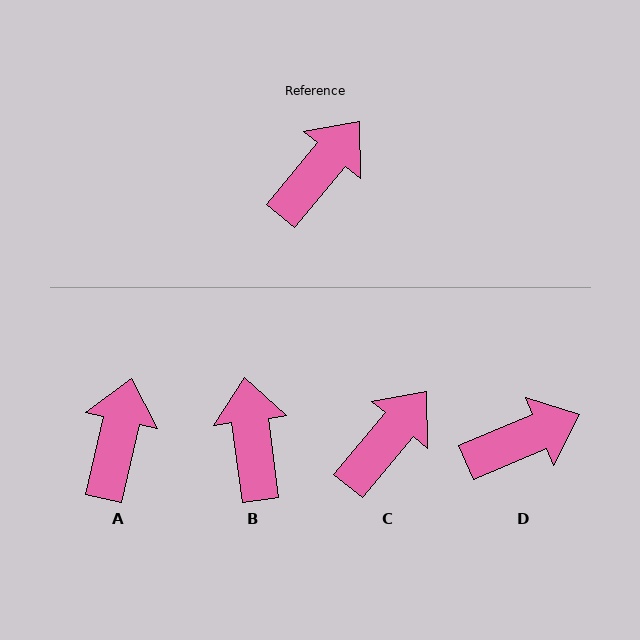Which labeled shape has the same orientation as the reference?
C.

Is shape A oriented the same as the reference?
No, it is off by about 27 degrees.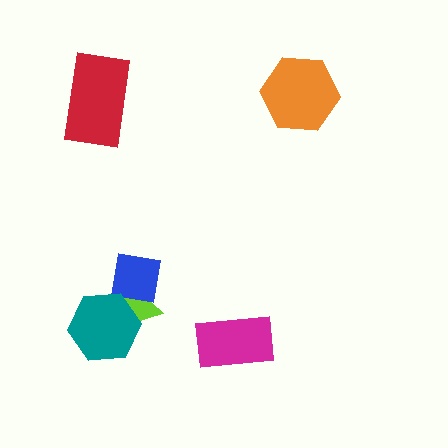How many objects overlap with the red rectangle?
0 objects overlap with the red rectangle.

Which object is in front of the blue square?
The teal hexagon is in front of the blue square.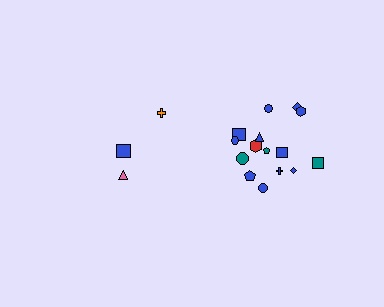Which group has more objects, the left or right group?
The right group.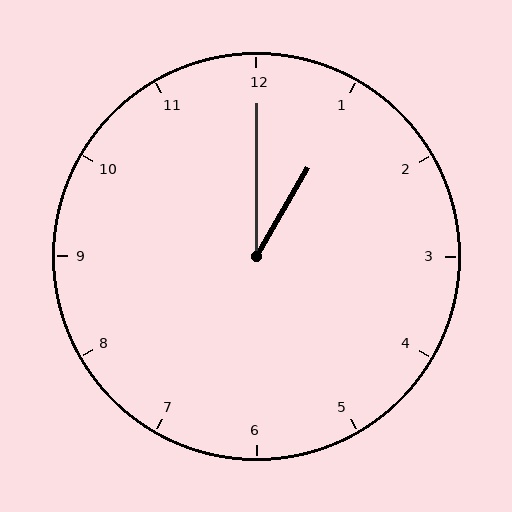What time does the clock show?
1:00.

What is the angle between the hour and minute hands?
Approximately 30 degrees.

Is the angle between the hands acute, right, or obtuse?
It is acute.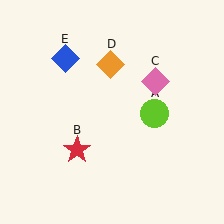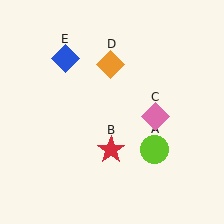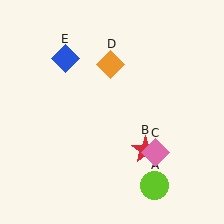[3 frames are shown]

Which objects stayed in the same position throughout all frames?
Orange diamond (object D) and blue diamond (object E) remained stationary.